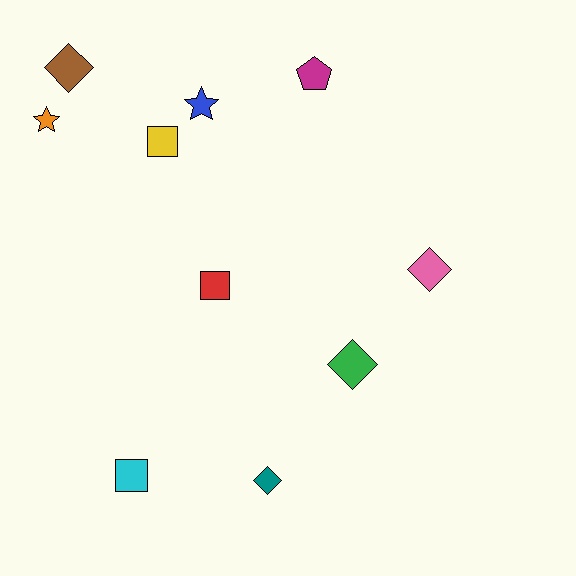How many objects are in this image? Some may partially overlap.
There are 10 objects.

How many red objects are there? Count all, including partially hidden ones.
There is 1 red object.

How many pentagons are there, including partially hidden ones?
There is 1 pentagon.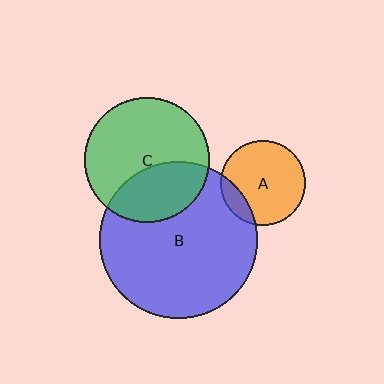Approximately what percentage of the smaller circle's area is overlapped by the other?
Approximately 35%.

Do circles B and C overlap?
Yes.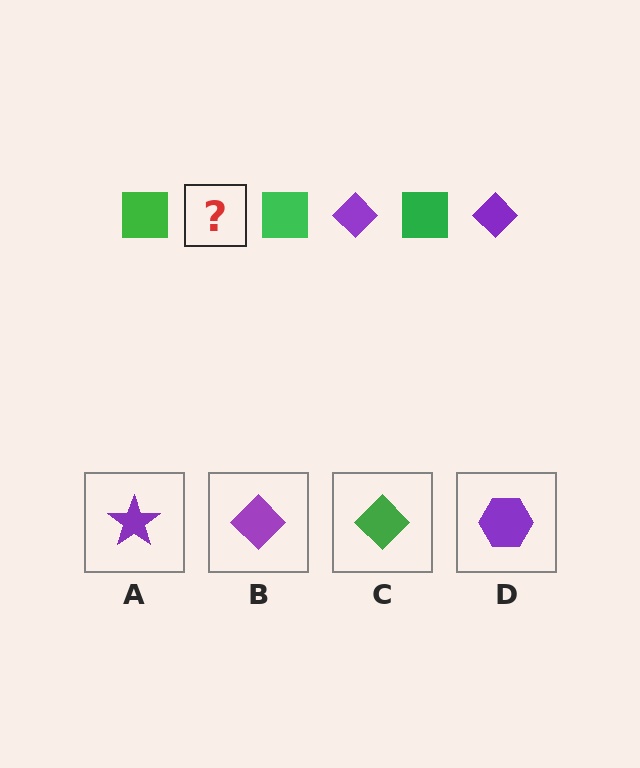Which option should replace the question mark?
Option B.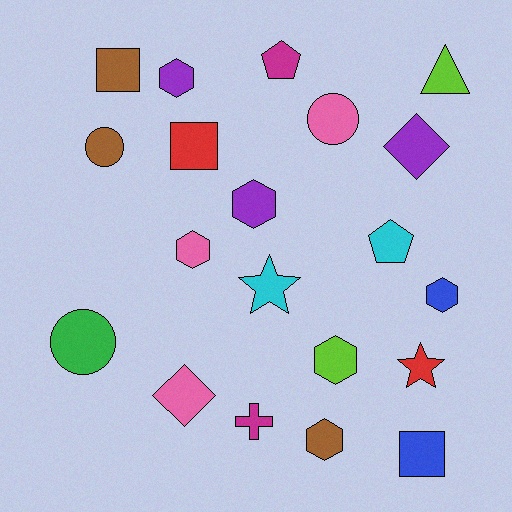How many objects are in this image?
There are 20 objects.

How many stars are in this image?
There are 2 stars.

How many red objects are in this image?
There are 2 red objects.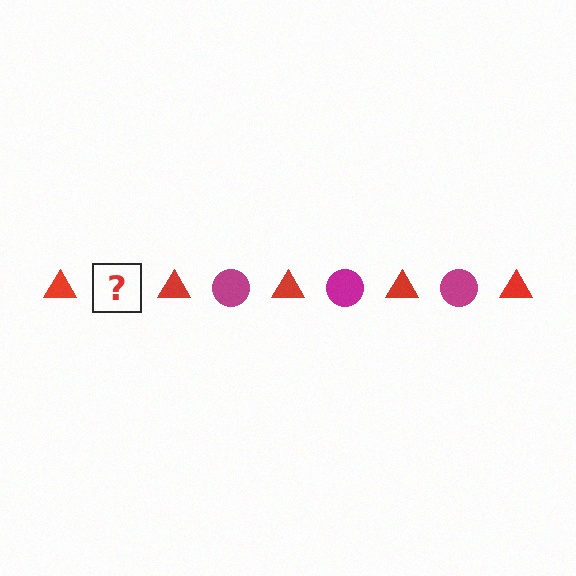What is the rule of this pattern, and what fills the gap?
The rule is that the pattern alternates between red triangle and magenta circle. The gap should be filled with a magenta circle.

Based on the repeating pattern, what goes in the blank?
The blank should be a magenta circle.